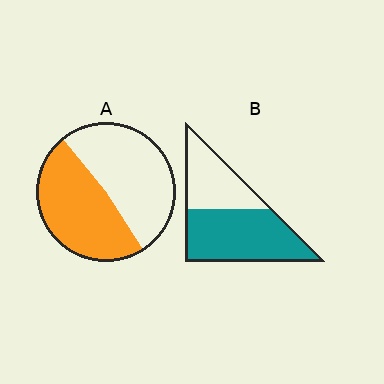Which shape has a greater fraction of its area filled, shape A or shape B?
Shape B.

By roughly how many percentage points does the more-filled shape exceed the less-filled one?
By roughly 15 percentage points (B over A).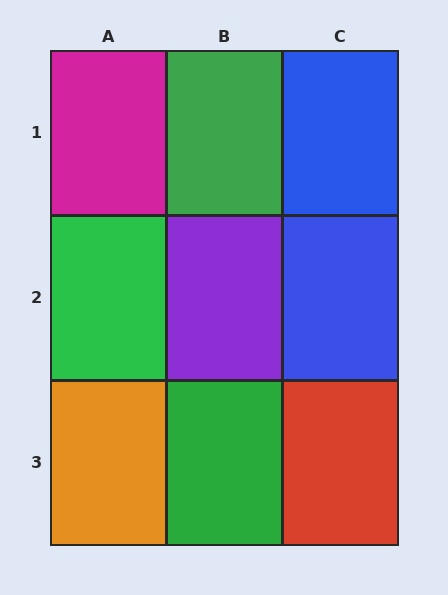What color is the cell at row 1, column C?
Blue.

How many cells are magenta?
1 cell is magenta.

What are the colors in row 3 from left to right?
Orange, green, red.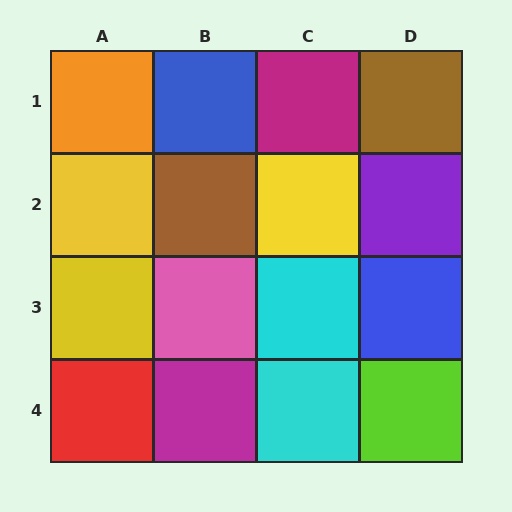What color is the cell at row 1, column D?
Brown.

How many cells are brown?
2 cells are brown.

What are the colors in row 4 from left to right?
Red, magenta, cyan, lime.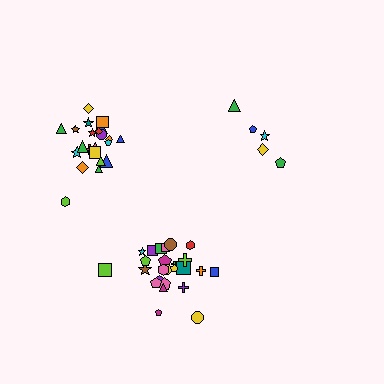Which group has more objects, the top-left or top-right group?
The top-left group.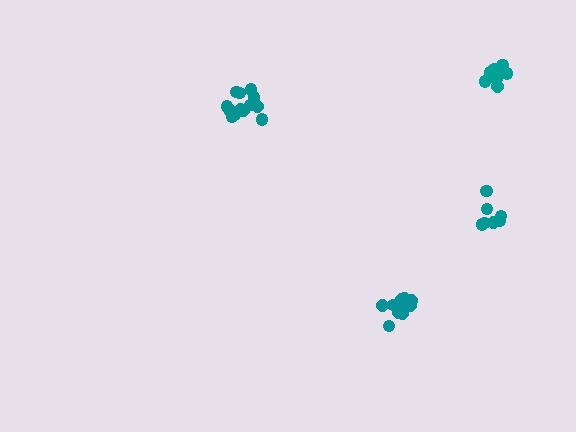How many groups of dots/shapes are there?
There are 4 groups.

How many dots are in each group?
Group 1: 13 dots, Group 2: 11 dots, Group 3: 11 dots, Group 4: 7 dots (42 total).